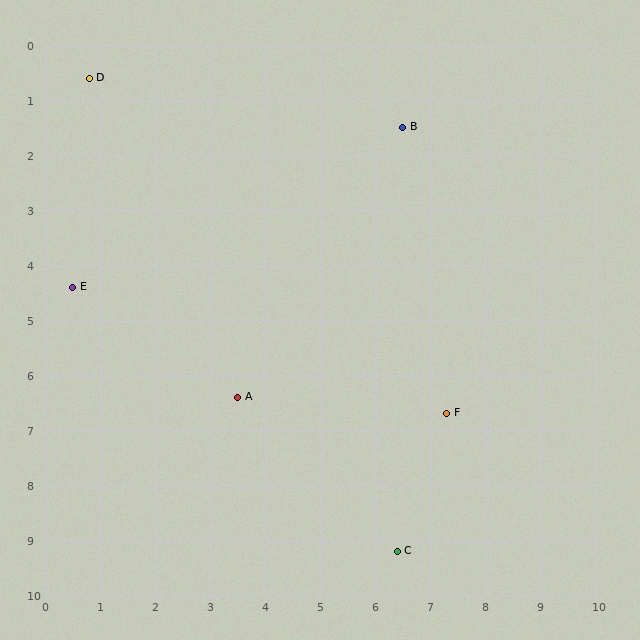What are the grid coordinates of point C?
Point C is at approximately (6.4, 9.2).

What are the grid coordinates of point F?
Point F is at approximately (7.3, 6.7).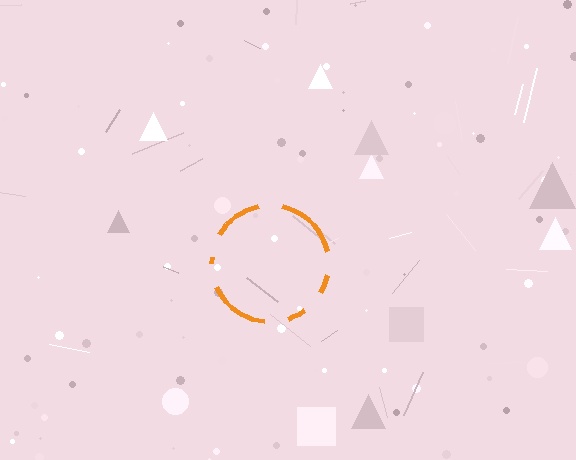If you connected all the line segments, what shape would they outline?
They would outline a circle.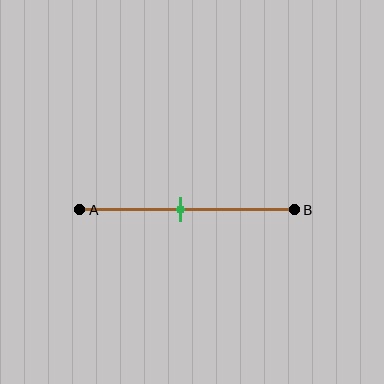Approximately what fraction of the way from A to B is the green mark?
The green mark is approximately 45% of the way from A to B.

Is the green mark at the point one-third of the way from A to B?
No, the mark is at about 45% from A, not at the 33% one-third point.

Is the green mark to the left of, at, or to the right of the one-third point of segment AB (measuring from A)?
The green mark is to the right of the one-third point of segment AB.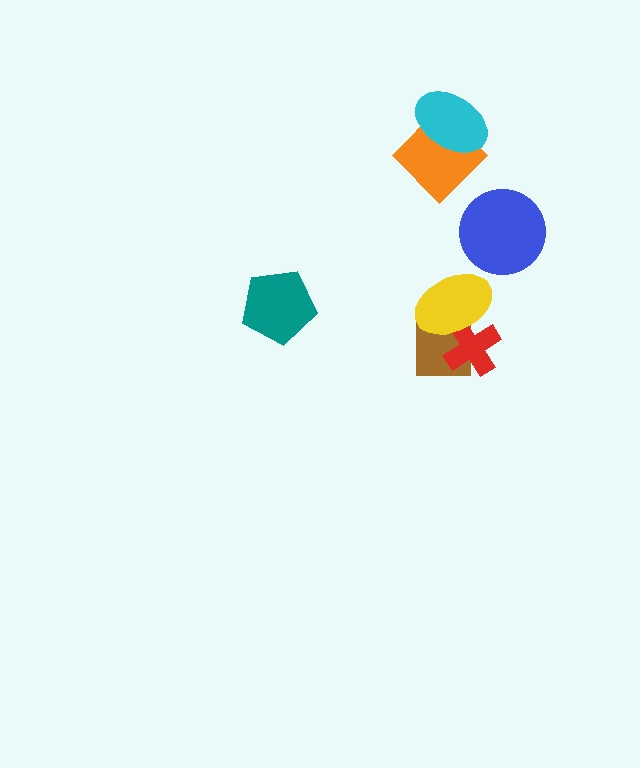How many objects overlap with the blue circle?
0 objects overlap with the blue circle.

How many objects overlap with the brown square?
2 objects overlap with the brown square.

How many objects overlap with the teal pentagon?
0 objects overlap with the teal pentagon.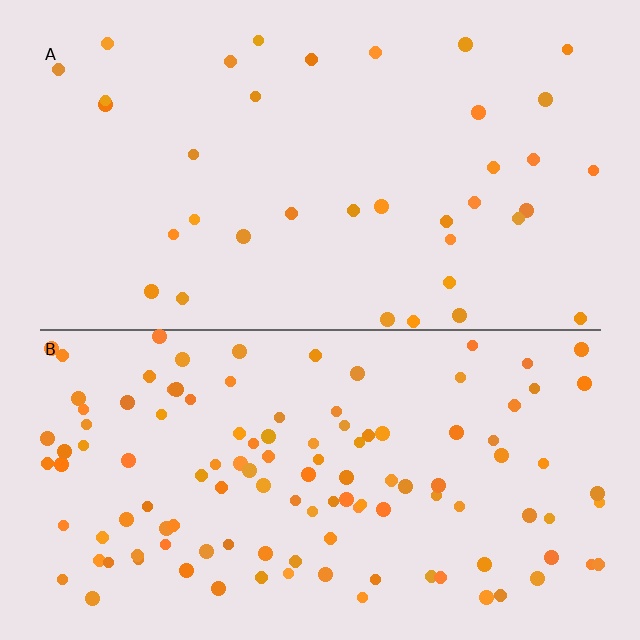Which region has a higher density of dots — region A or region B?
B (the bottom).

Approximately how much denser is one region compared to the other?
Approximately 3.2× — region B over region A.